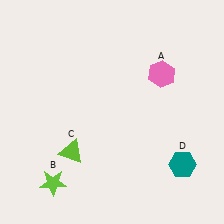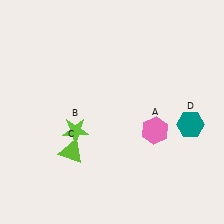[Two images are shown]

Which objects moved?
The objects that moved are: the pink hexagon (A), the lime star (B), the teal hexagon (D).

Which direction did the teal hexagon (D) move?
The teal hexagon (D) moved up.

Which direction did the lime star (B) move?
The lime star (B) moved up.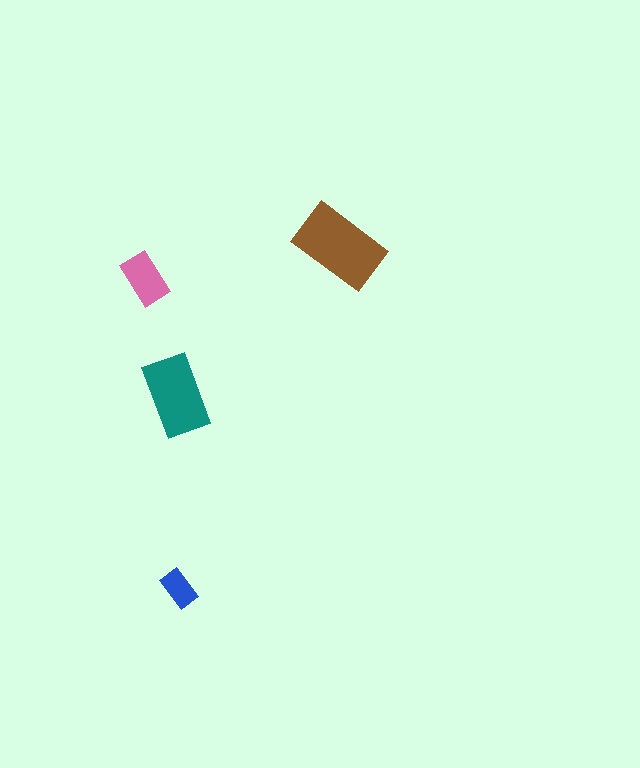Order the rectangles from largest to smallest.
the brown one, the teal one, the pink one, the blue one.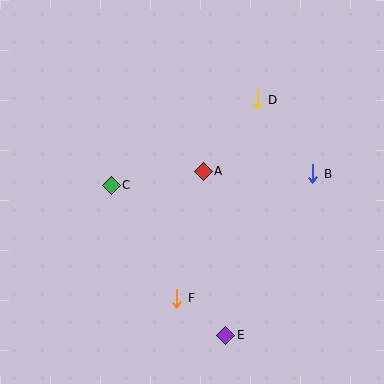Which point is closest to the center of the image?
Point A at (203, 171) is closest to the center.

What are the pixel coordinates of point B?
Point B is at (313, 174).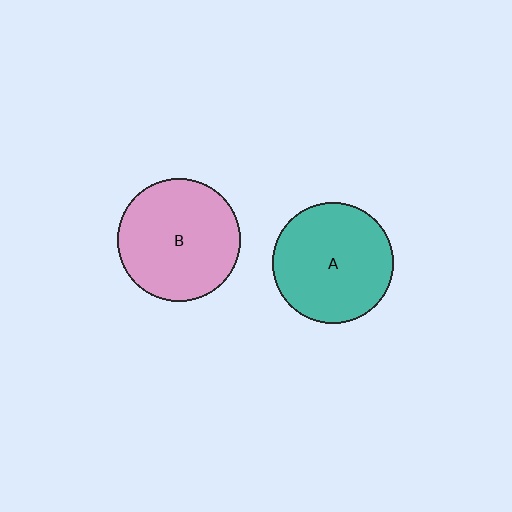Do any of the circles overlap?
No, none of the circles overlap.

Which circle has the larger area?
Circle B (pink).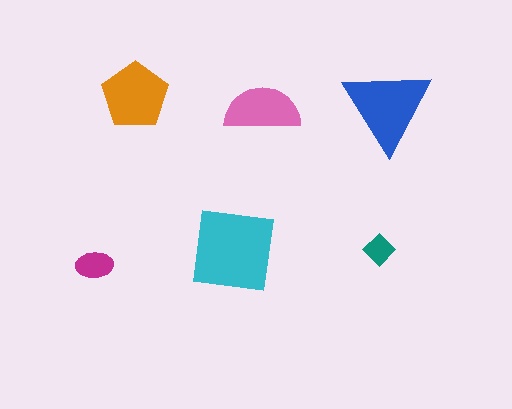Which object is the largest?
The cyan square.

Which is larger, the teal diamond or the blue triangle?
The blue triangle.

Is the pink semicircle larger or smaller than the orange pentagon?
Smaller.